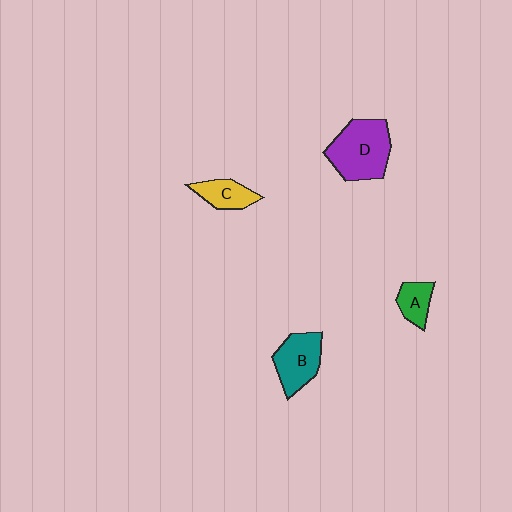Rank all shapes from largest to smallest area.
From largest to smallest: D (purple), B (teal), C (yellow), A (green).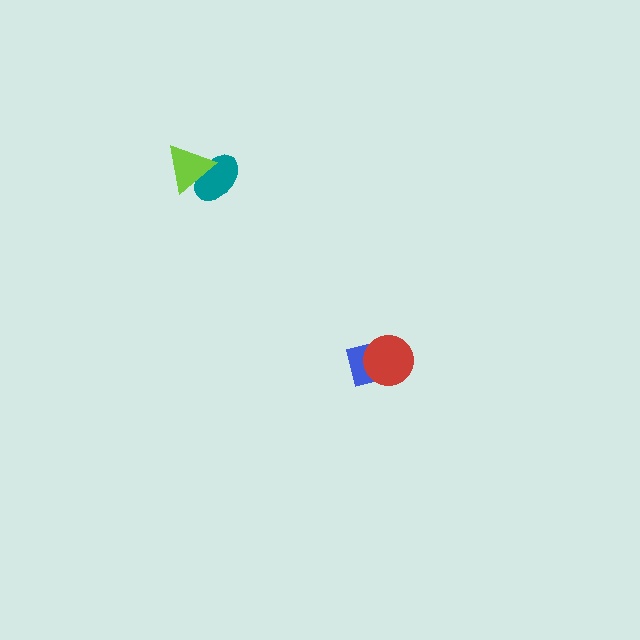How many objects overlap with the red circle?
1 object overlaps with the red circle.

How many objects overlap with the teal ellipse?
1 object overlaps with the teal ellipse.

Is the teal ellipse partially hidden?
Yes, it is partially covered by another shape.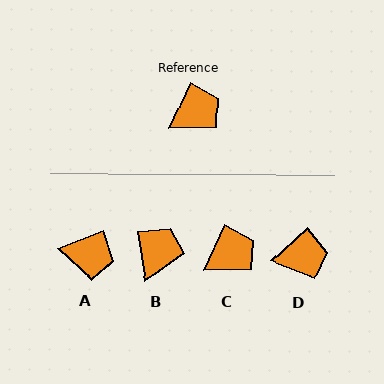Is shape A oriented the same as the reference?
No, it is off by about 43 degrees.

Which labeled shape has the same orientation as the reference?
C.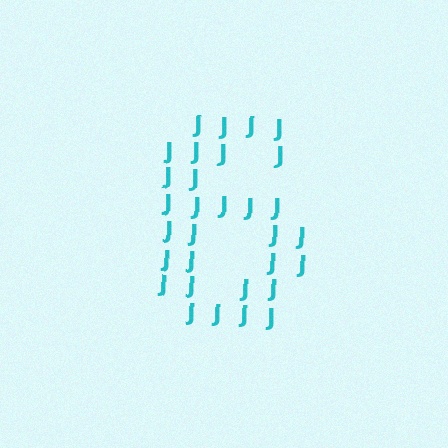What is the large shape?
The large shape is the digit 6.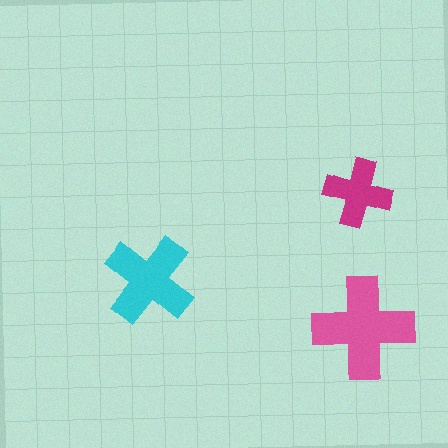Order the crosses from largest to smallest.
the pink one, the cyan one, the magenta one.